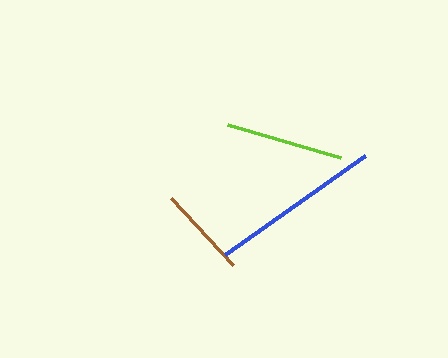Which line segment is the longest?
The blue line is the longest at approximately 171 pixels.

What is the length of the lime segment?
The lime segment is approximately 118 pixels long.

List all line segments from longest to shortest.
From longest to shortest: blue, lime, brown.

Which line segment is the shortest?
The brown line is the shortest at approximately 91 pixels.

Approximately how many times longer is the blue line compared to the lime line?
The blue line is approximately 1.5 times the length of the lime line.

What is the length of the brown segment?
The brown segment is approximately 91 pixels long.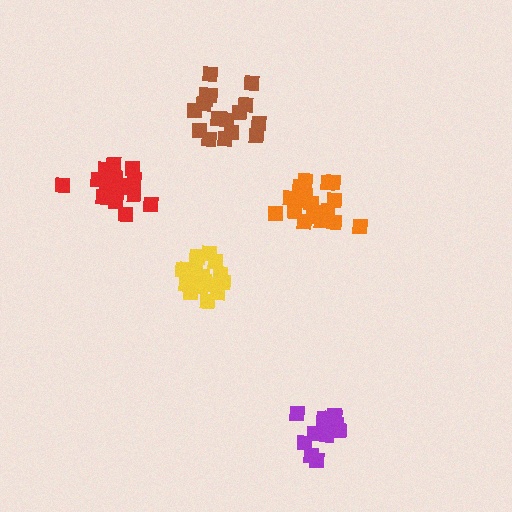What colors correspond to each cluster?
The clusters are colored: brown, yellow, purple, orange, red.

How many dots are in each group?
Group 1: 18 dots, Group 2: 19 dots, Group 3: 16 dots, Group 4: 20 dots, Group 5: 19 dots (92 total).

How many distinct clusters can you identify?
There are 5 distinct clusters.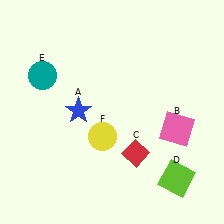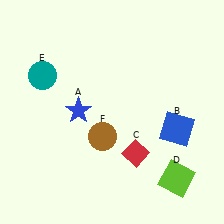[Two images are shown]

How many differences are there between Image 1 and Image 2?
There are 2 differences between the two images.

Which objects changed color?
B changed from pink to blue. F changed from yellow to brown.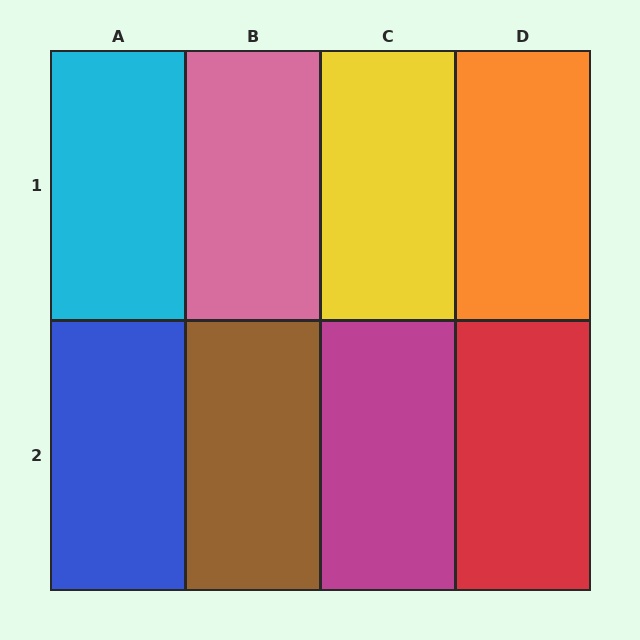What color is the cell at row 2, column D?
Red.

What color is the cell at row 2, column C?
Magenta.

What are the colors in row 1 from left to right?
Cyan, pink, yellow, orange.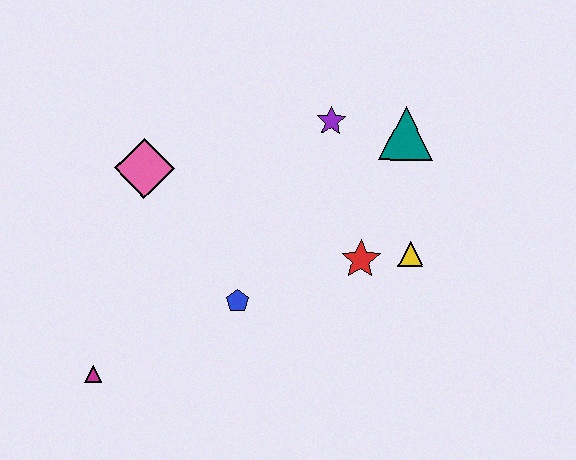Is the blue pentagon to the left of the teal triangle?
Yes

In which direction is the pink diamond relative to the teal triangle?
The pink diamond is to the left of the teal triangle.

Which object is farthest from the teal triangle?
The magenta triangle is farthest from the teal triangle.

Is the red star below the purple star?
Yes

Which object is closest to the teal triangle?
The purple star is closest to the teal triangle.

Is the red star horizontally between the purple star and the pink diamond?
No